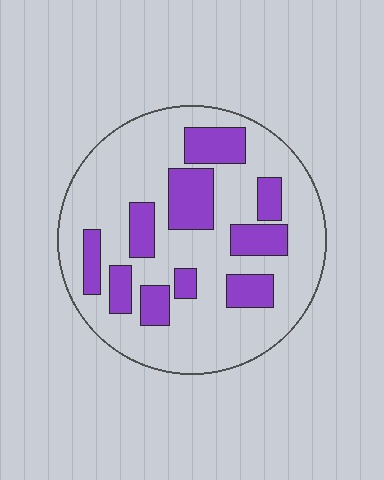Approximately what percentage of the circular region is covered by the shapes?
Approximately 25%.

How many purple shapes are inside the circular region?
10.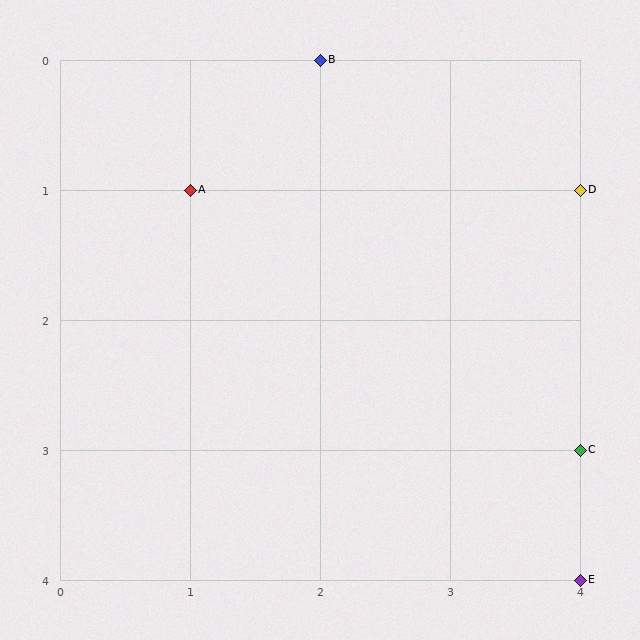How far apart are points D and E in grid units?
Points D and E are 3 rows apart.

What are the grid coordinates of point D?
Point D is at grid coordinates (4, 1).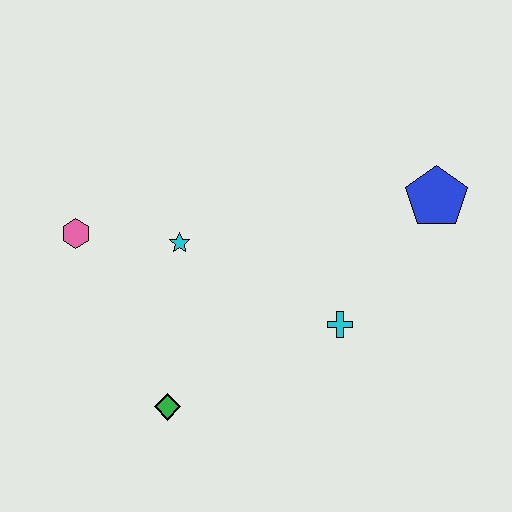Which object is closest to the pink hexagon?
The cyan star is closest to the pink hexagon.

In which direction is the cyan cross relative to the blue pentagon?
The cyan cross is below the blue pentagon.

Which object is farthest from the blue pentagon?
The pink hexagon is farthest from the blue pentagon.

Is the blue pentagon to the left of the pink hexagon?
No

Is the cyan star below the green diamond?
No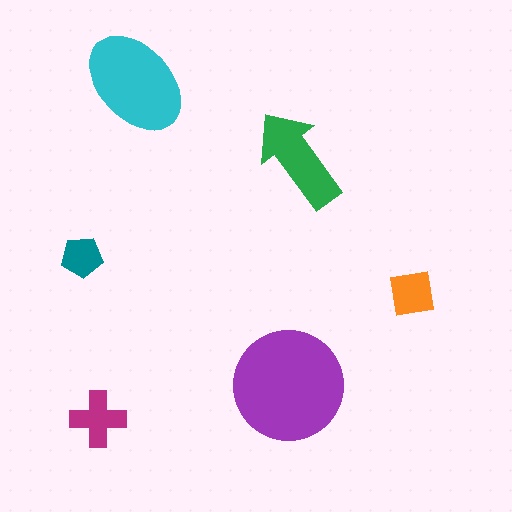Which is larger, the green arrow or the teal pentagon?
The green arrow.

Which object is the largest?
The purple circle.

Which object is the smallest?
The teal pentagon.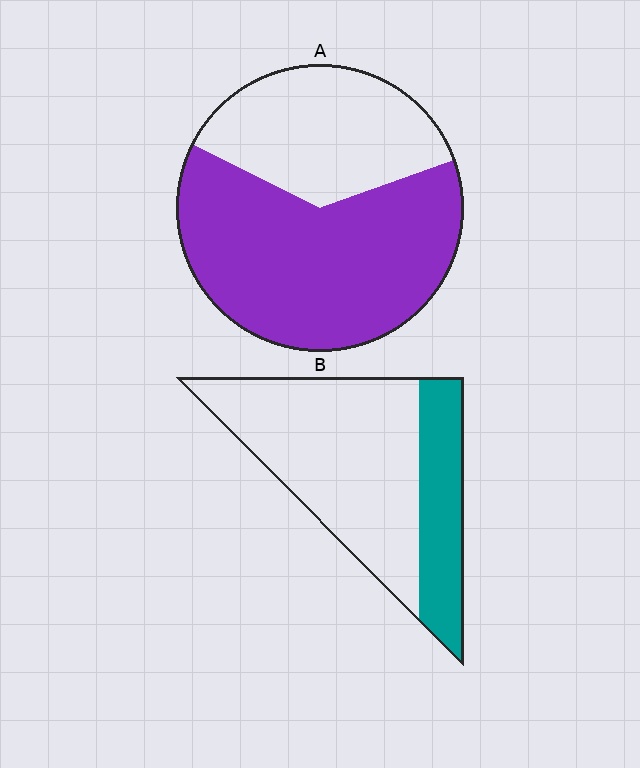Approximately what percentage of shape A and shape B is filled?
A is approximately 65% and B is approximately 30%.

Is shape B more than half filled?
No.